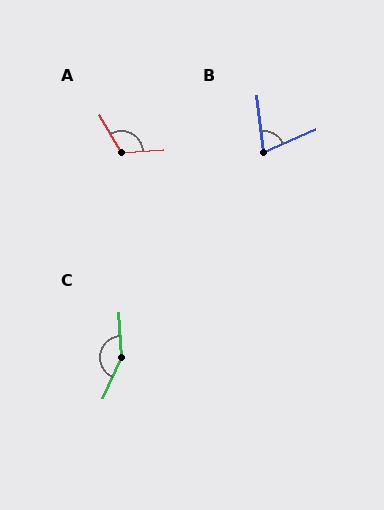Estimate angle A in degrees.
Approximately 116 degrees.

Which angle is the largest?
C, at approximately 152 degrees.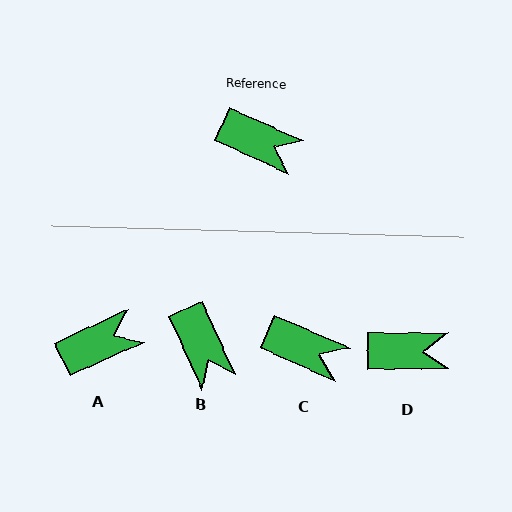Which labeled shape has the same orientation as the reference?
C.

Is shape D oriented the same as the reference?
No, it is off by about 24 degrees.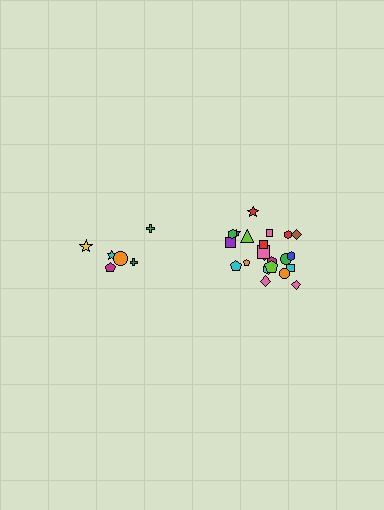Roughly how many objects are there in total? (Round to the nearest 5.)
Roughly 30 objects in total.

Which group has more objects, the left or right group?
The right group.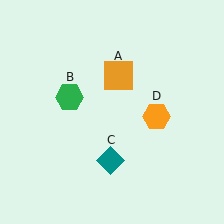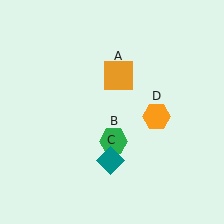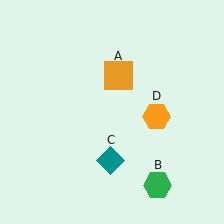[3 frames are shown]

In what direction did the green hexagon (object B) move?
The green hexagon (object B) moved down and to the right.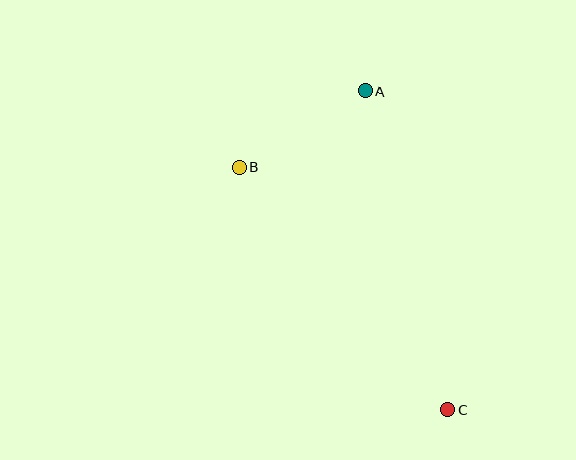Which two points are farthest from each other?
Points A and C are farthest from each other.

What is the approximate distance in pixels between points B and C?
The distance between B and C is approximately 320 pixels.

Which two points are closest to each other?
Points A and B are closest to each other.